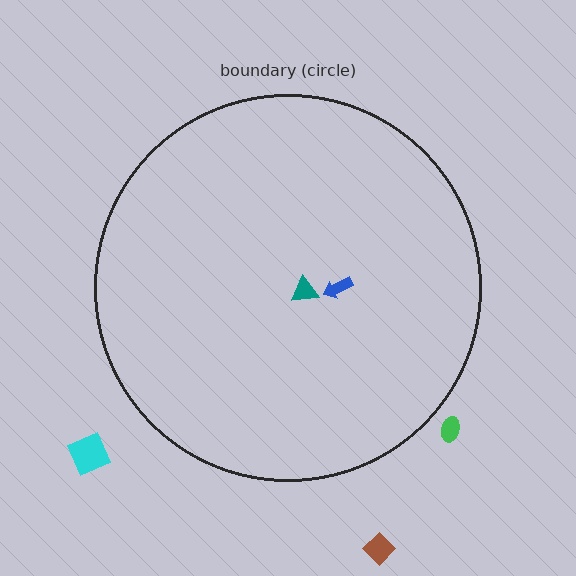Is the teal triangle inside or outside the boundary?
Inside.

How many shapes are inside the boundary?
2 inside, 3 outside.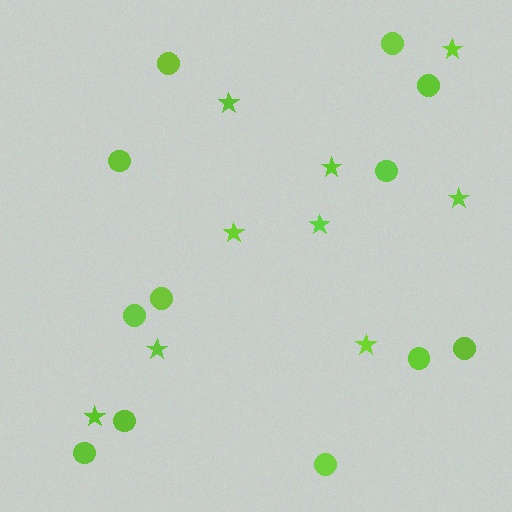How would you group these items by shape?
There are 2 groups: one group of stars (9) and one group of circles (12).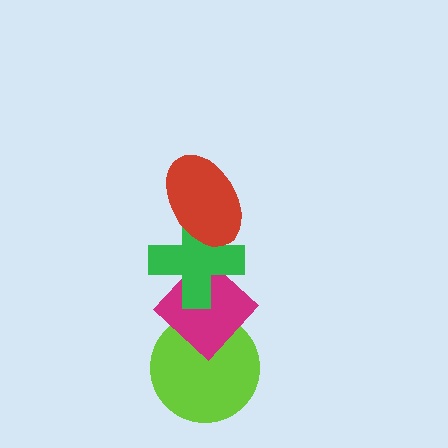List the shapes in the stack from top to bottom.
From top to bottom: the red ellipse, the green cross, the magenta diamond, the lime circle.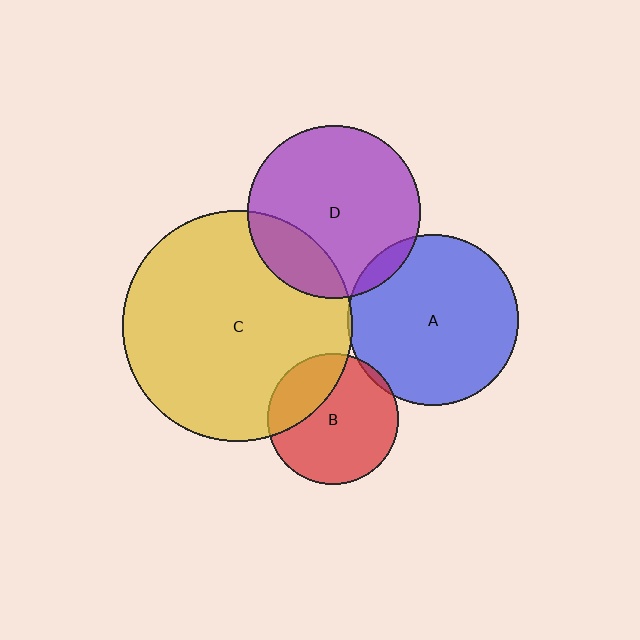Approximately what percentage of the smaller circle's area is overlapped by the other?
Approximately 30%.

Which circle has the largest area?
Circle C (yellow).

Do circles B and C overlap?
Yes.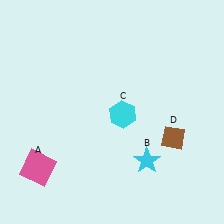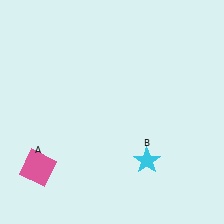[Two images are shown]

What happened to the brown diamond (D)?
The brown diamond (D) was removed in Image 2. It was in the bottom-right area of Image 1.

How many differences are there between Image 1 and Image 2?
There are 2 differences between the two images.